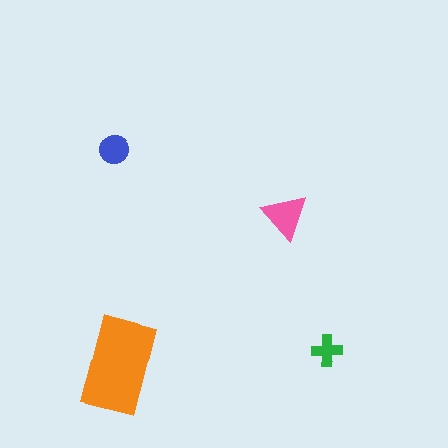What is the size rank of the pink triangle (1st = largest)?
2nd.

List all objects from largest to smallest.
The orange rectangle, the pink triangle, the blue circle, the green cross.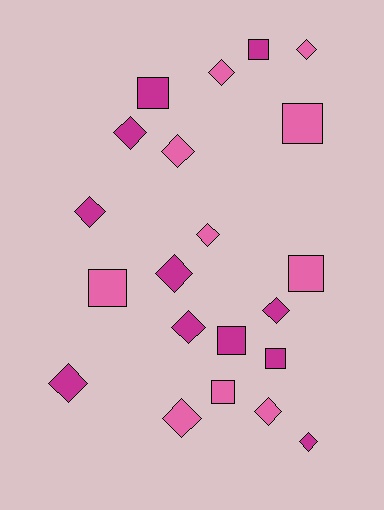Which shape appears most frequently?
Diamond, with 13 objects.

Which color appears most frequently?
Magenta, with 11 objects.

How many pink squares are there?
There are 4 pink squares.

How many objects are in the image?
There are 21 objects.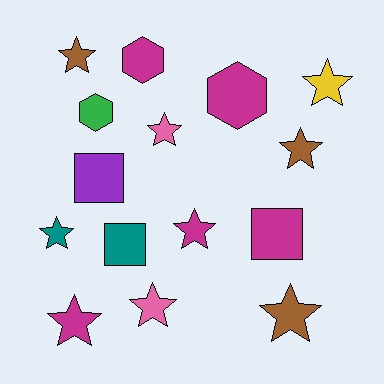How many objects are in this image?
There are 15 objects.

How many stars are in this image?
There are 9 stars.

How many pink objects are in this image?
There are 2 pink objects.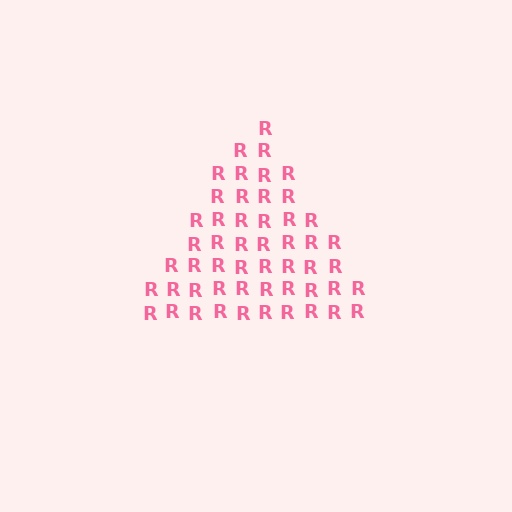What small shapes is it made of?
It is made of small letter R's.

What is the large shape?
The large shape is a triangle.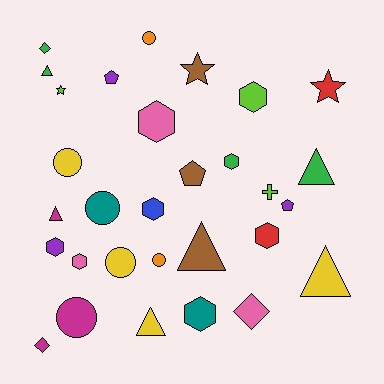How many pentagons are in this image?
There are 3 pentagons.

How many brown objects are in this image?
There are 3 brown objects.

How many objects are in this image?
There are 30 objects.